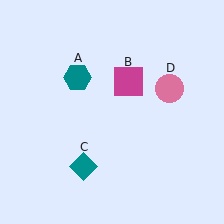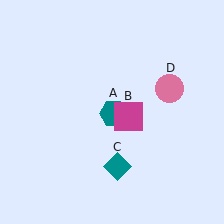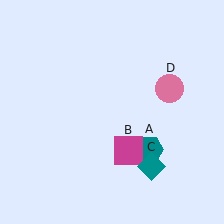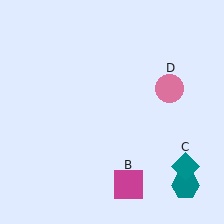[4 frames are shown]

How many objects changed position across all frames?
3 objects changed position: teal hexagon (object A), magenta square (object B), teal diamond (object C).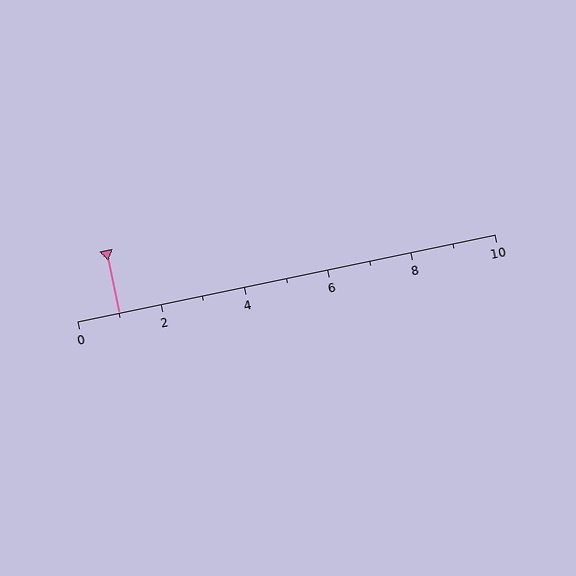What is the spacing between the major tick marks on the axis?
The major ticks are spaced 2 apart.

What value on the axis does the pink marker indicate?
The marker indicates approximately 1.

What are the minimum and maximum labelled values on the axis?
The axis runs from 0 to 10.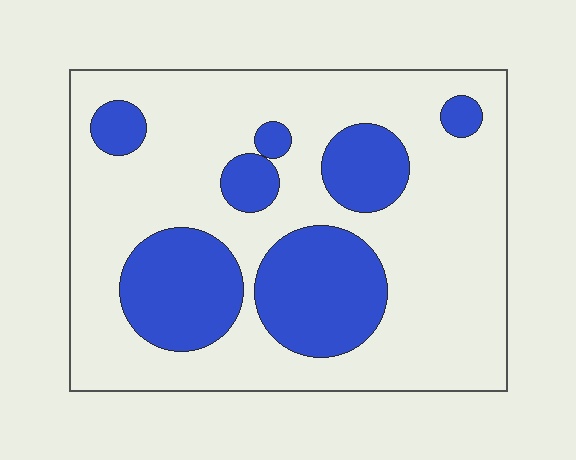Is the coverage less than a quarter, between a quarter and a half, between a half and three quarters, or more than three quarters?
Between a quarter and a half.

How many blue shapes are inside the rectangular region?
7.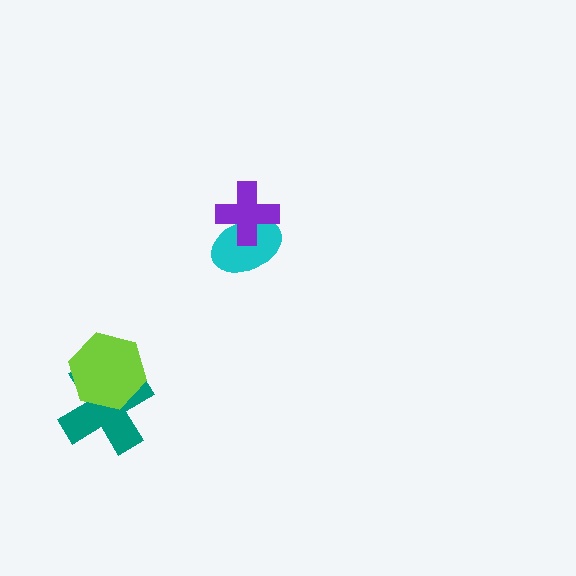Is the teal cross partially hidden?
Yes, it is partially covered by another shape.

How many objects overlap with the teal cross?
1 object overlaps with the teal cross.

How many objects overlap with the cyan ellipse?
1 object overlaps with the cyan ellipse.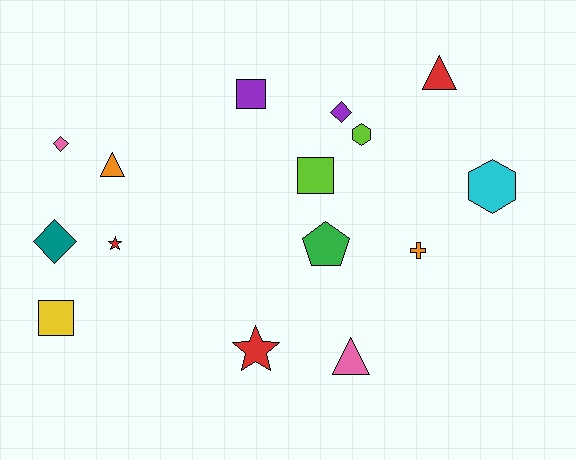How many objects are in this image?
There are 15 objects.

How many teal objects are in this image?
There is 1 teal object.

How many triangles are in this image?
There are 3 triangles.